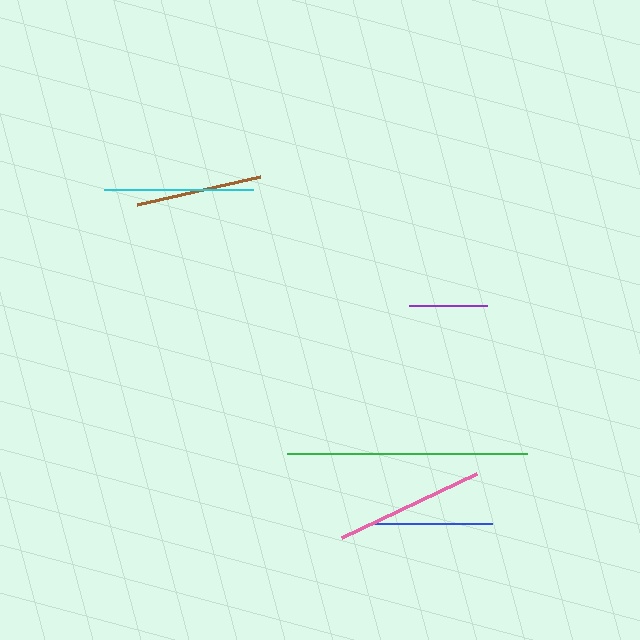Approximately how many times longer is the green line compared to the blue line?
The green line is approximately 2.0 times the length of the blue line.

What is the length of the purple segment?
The purple segment is approximately 79 pixels long.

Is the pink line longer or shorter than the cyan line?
The pink line is longer than the cyan line.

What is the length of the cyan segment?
The cyan segment is approximately 149 pixels long.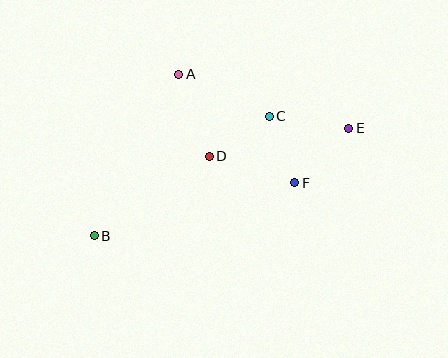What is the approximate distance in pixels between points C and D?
The distance between C and D is approximately 72 pixels.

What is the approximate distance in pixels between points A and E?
The distance between A and E is approximately 178 pixels.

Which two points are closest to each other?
Points C and F are closest to each other.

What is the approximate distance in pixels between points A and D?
The distance between A and D is approximately 88 pixels.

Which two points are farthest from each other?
Points B and E are farthest from each other.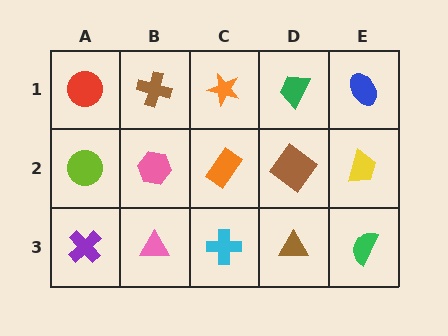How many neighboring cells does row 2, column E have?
3.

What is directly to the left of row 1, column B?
A red circle.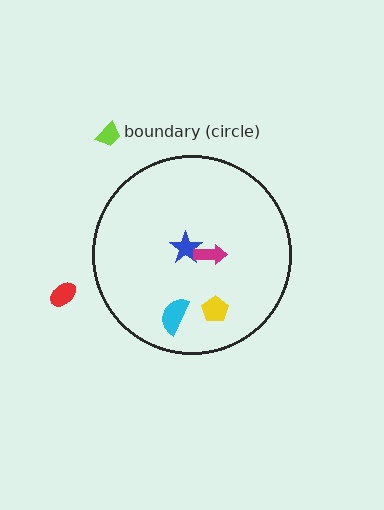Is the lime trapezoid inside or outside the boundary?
Outside.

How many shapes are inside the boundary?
4 inside, 2 outside.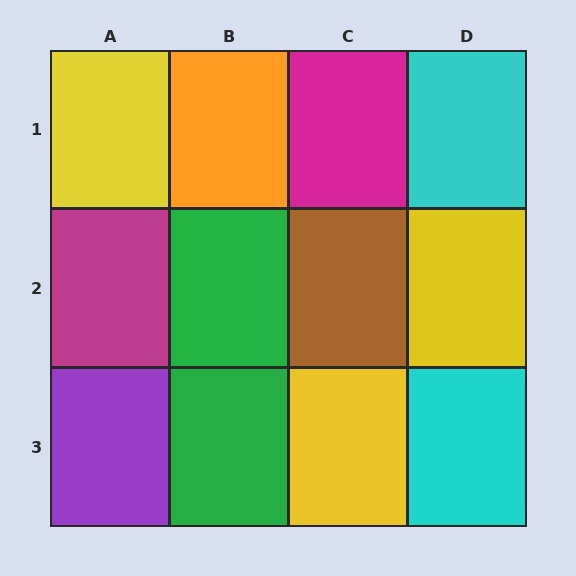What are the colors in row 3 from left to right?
Purple, green, yellow, cyan.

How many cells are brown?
1 cell is brown.